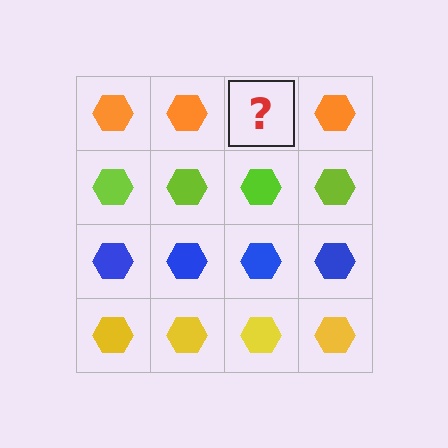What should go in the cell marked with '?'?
The missing cell should contain an orange hexagon.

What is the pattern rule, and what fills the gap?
The rule is that each row has a consistent color. The gap should be filled with an orange hexagon.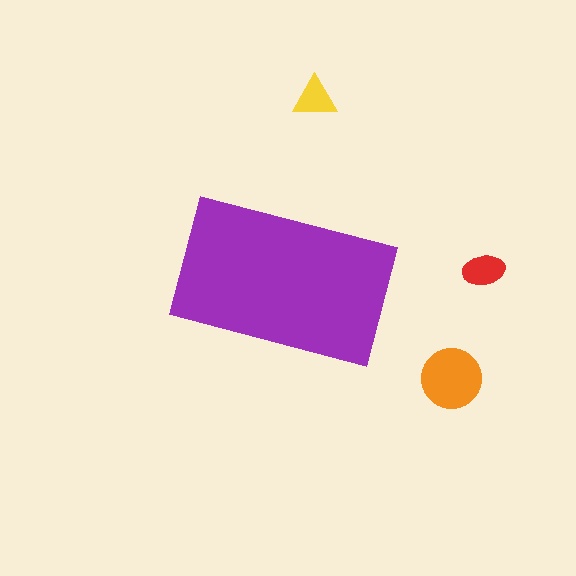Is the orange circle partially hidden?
No, the orange circle is fully visible.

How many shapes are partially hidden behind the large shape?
0 shapes are partially hidden.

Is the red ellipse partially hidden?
No, the red ellipse is fully visible.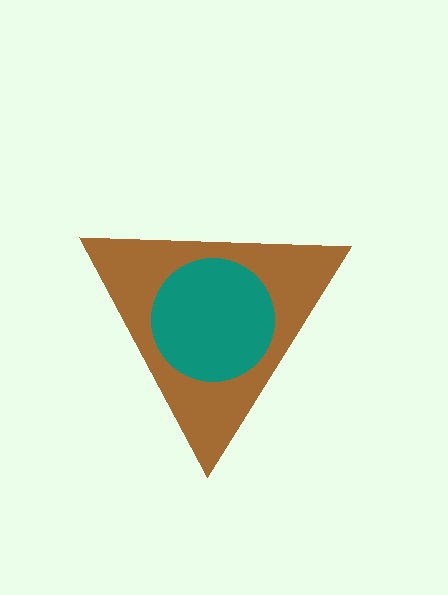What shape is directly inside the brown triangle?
The teal circle.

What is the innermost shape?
The teal circle.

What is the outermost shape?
The brown triangle.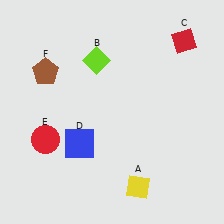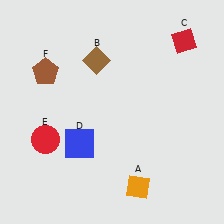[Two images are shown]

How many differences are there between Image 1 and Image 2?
There are 2 differences between the two images.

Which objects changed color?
A changed from yellow to orange. B changed from lime to brown.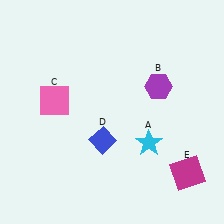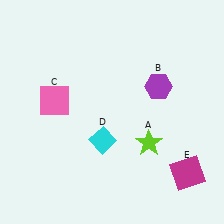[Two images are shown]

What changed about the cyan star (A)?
In Image 1, A is cyan. In Image 2, it changed to lime.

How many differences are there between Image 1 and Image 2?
There are 2 differences between the two images.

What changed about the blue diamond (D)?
In Image 1, D is blue. In Image 2, it changed to cyan.